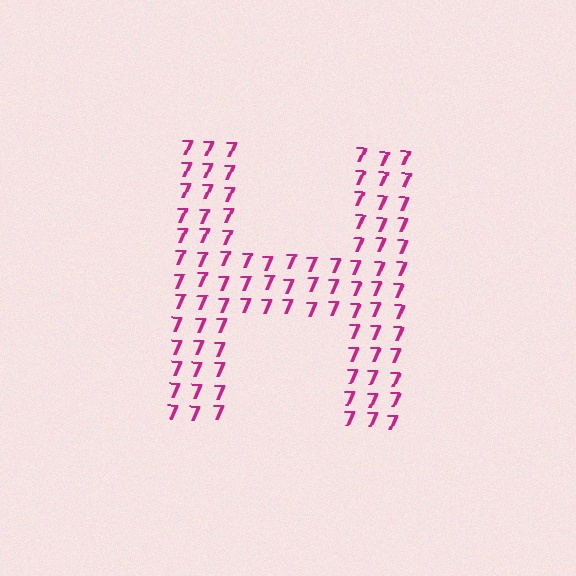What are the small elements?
The small elements are digit 7's.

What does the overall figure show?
The overall figure shows the letter H.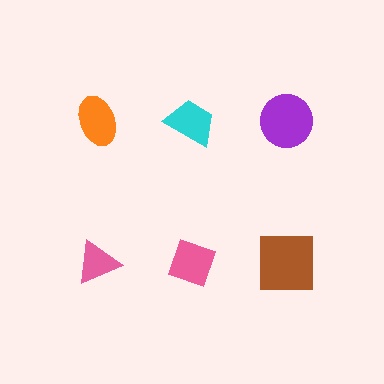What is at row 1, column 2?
A cyan trapezoid.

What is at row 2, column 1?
A pink triangle.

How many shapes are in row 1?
3 shapes.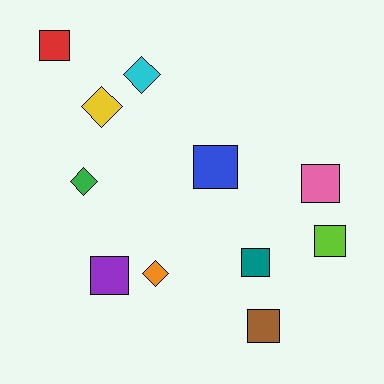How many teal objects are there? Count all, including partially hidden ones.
There is 1 teal object.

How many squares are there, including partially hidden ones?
There are 7 squares.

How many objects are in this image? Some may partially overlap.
There are 11 objects.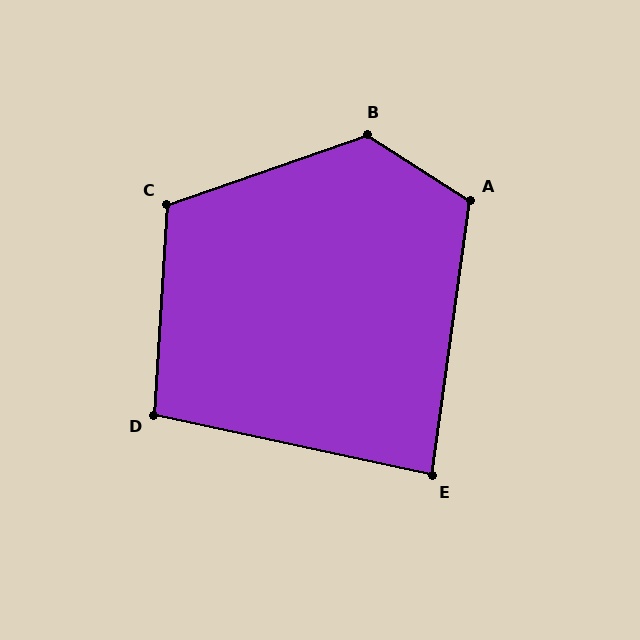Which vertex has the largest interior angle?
B, at approximately 128 degrees.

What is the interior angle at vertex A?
Approximately 115 degrees (obtuse).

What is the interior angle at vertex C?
Approximately 113 degrees (obtuse).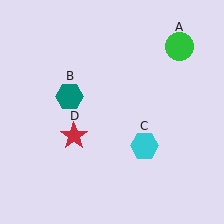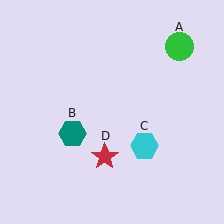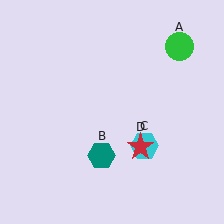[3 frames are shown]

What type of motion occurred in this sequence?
The teal hexagon (object B), red star (object D) rotated counterclockwise around the center of the scene.